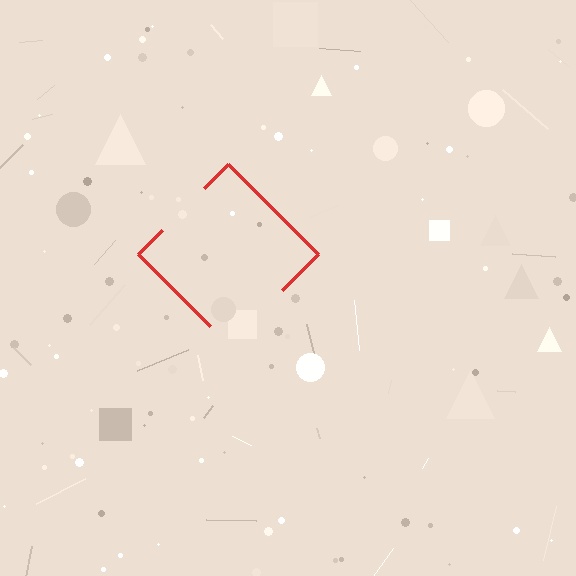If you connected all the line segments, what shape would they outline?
They would outline a diamond.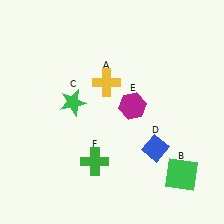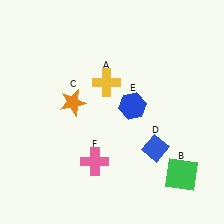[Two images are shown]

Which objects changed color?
C changed from green to orange. E changed from magenta to blue. F changed from green to pink.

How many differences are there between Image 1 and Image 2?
There are 3 differences between the two images.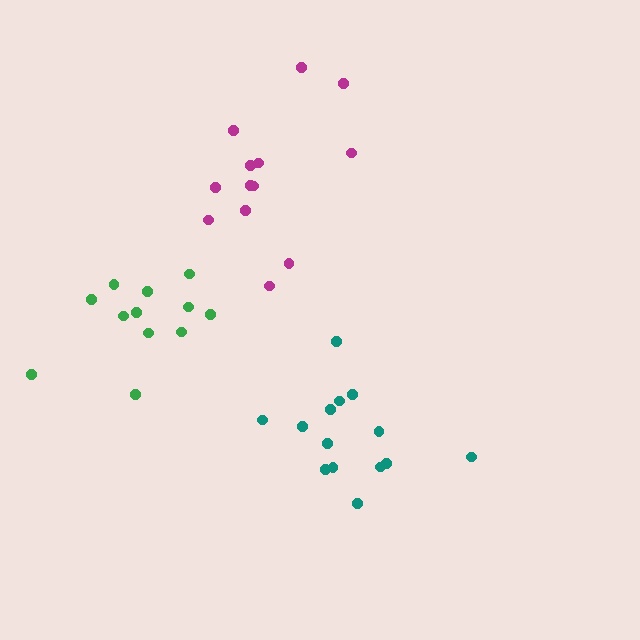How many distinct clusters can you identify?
There are 3 distinct clusters.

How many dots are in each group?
Group 1: 13 dots, Group 2: 12 dots, Group 3: 14 dots (39 total).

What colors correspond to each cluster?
The clusters are colored: magenta, green, teal.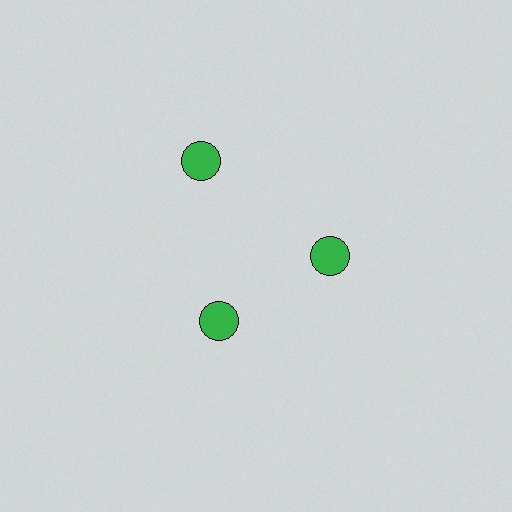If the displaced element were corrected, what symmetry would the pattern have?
It would have 3-fold rotational symmetry — the pattern would map onto itself every 120 degrees.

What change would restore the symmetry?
The symmetry would be restored by moving it inward, back onto the ring so that all 3 circles sit at equal angles and equal distance from the center.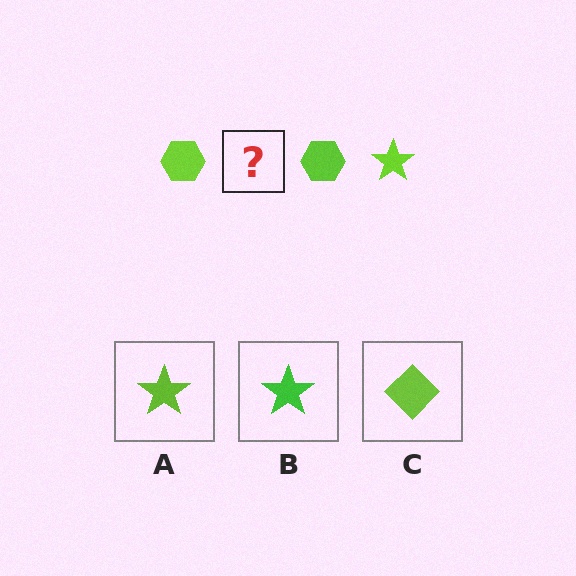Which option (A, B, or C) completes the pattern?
A.